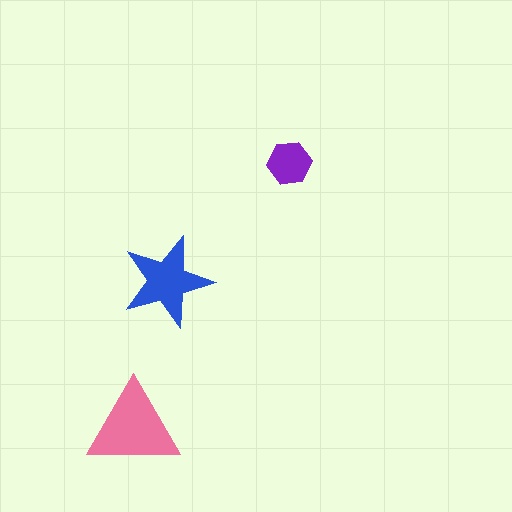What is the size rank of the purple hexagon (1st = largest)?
3rd.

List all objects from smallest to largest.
The purple hexagon, the blue star, the pink triangle.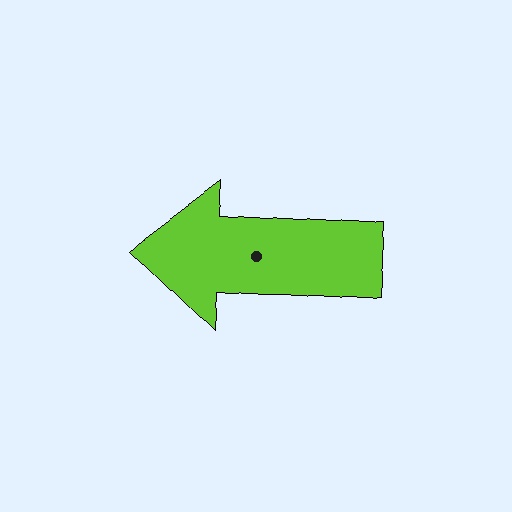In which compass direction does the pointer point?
West.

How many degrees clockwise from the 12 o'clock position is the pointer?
Approximately 273 degrees.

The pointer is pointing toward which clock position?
Roughly 9 o'clock.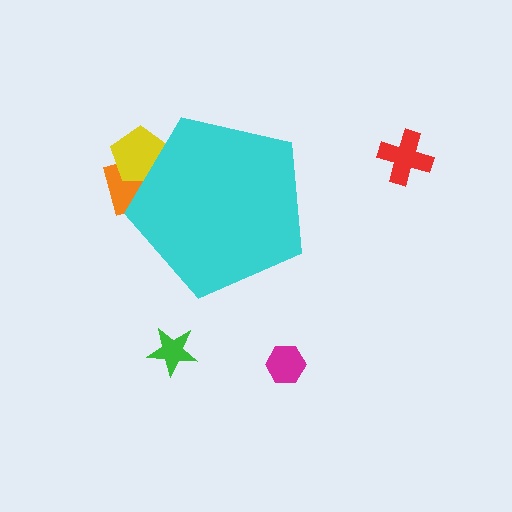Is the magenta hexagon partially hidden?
No, the magenta hexagon is fully visible.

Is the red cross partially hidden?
No, the red cross is fully visible.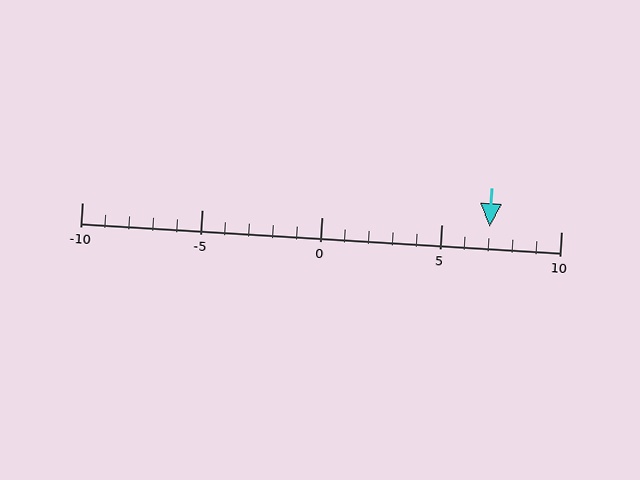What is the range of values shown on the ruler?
The ruler shows values from -10 to 10.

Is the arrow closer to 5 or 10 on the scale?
The arrow is closer to 5.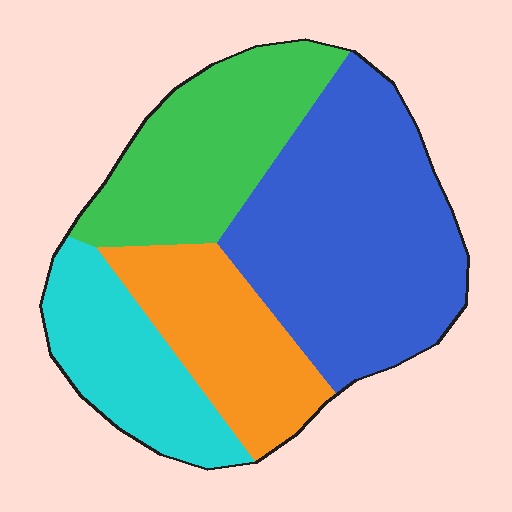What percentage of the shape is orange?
Orange takes up about one fifth (1/5) of the shape.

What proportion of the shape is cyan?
Cyan covers about 20% of the shape.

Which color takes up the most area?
Blue, at roughly 40%.